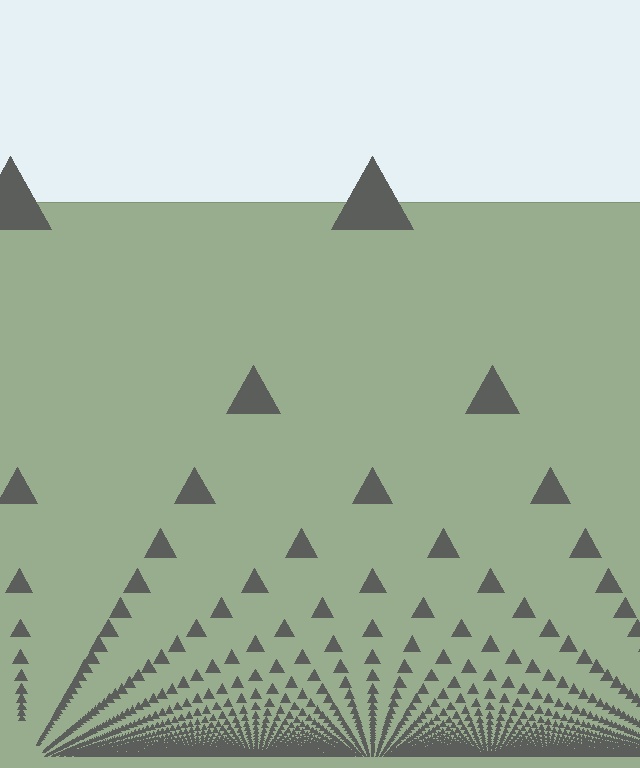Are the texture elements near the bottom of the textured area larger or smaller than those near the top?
Smaller. The gradient is inverted — elements near the bottom are smaller and denser.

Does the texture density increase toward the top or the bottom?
Density increases toward the bottom.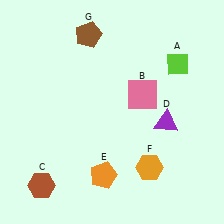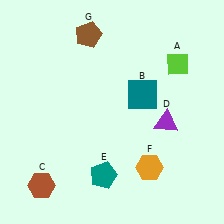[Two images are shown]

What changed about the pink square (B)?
In Image 1, B is pink. In Image 2, it changed to teal.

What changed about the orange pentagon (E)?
In Image 1, E is orange. In Image 2, it changed to teal.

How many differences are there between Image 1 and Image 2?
There are 2 differences between the two images.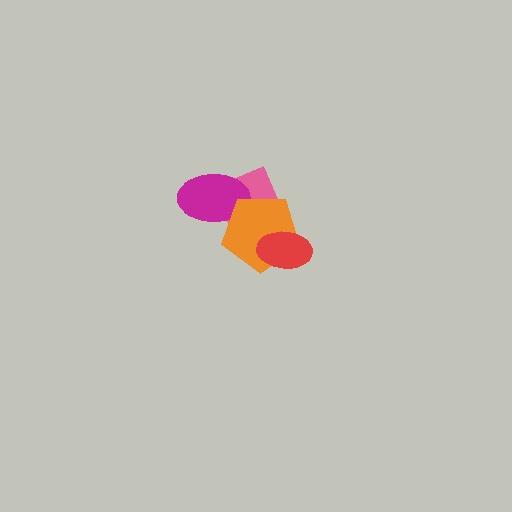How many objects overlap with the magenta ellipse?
2 objects overlap with the magenta ellipse.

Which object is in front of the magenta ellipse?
The orange pentagon is in front of the magenta ellipse.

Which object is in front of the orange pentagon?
The red ellipse is in front of the orange pentagon.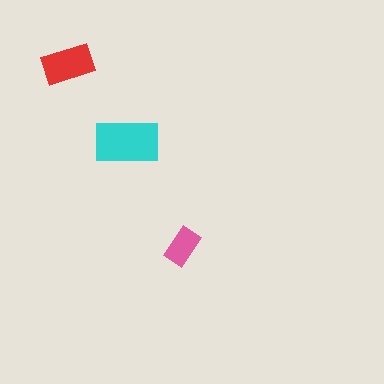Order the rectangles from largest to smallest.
the cyan one, the red one, the pink one.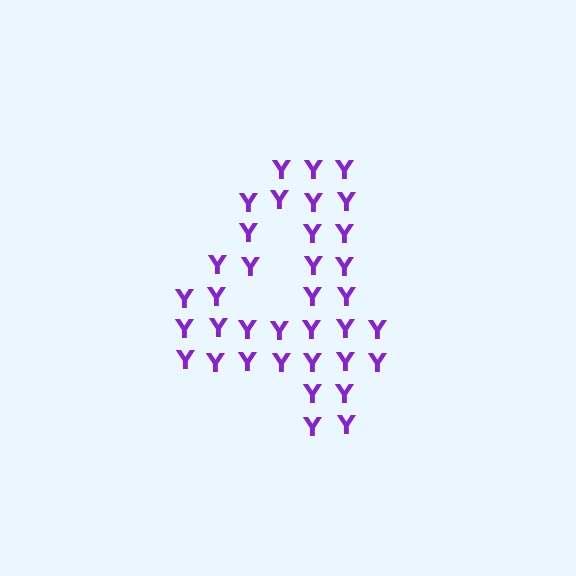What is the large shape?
The large shape is the digit 4.